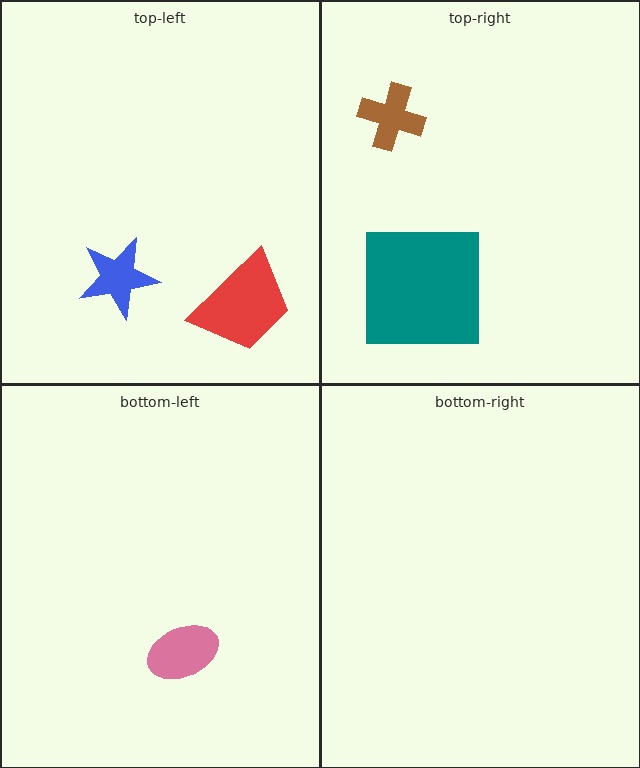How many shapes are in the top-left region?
2.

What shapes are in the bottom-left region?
The pink ellipse.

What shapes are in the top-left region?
The blue star, the red trapezoid.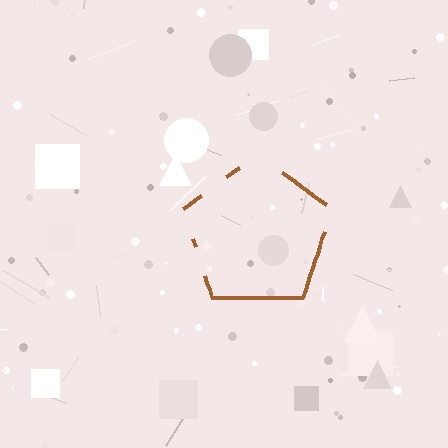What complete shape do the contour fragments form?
The contour fragments form a pentagon.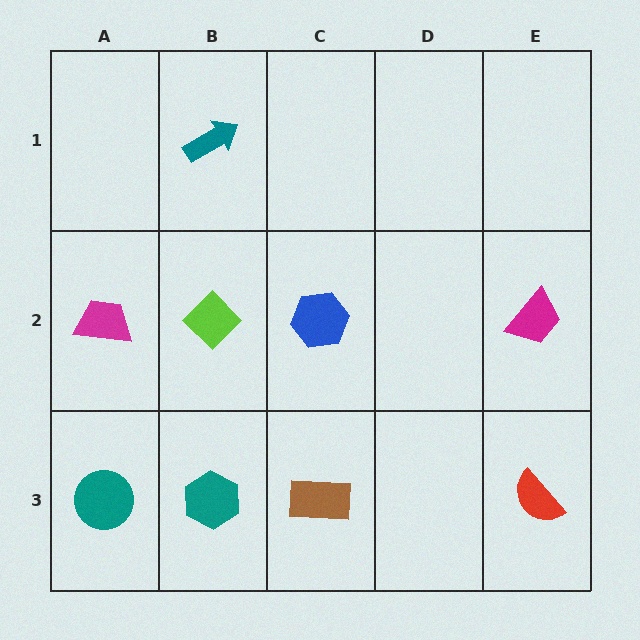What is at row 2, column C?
A blue hexagon.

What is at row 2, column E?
A magenta trapezoid.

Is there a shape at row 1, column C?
No, that cell is empty.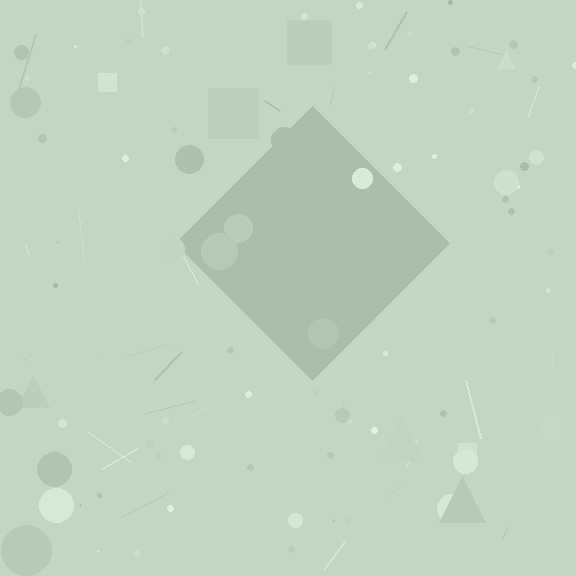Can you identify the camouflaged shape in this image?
The camouflaged shape is a diamond.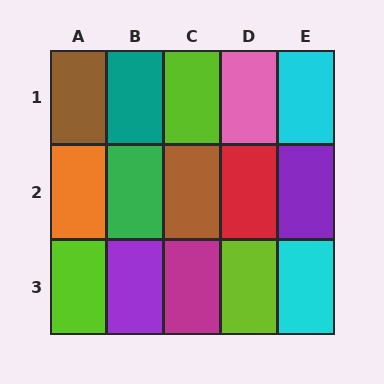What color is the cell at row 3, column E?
Cyan.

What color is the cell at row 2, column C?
Brown.